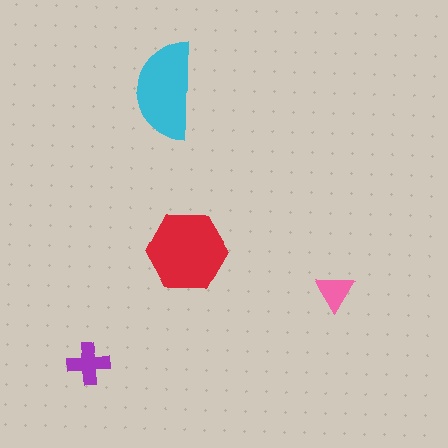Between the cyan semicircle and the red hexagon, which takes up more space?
The red hexagon.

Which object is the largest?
The red hexagon.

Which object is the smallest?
The pink triangle.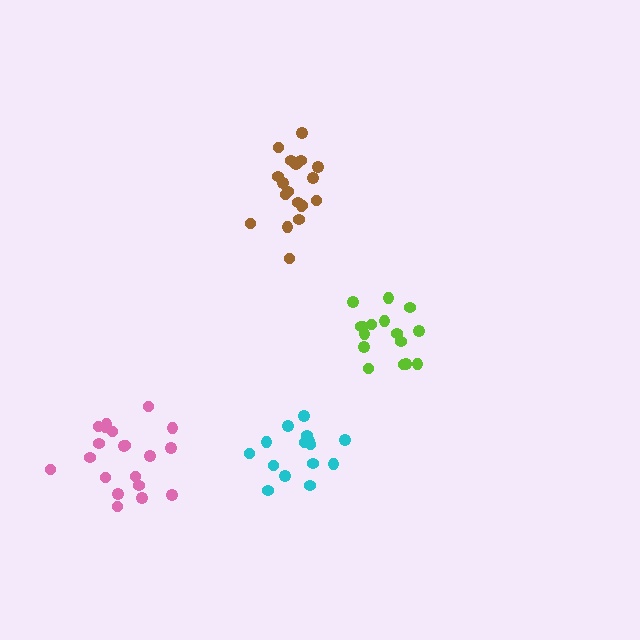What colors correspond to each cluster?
The clusters are colored: brown, cyan, lime, pink.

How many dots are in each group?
Group 1: 19 dots, Group 2: 15 dots, Group 3: 16 dots, Group 4: 20 dots (70 total).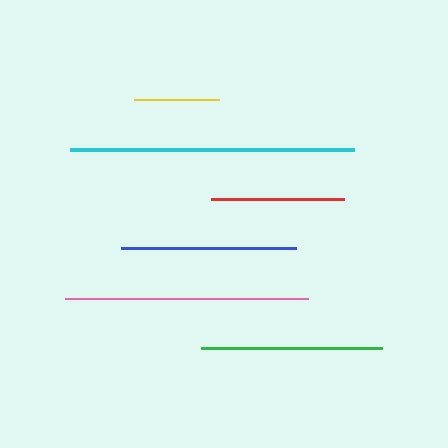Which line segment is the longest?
The cyan line is the longest at approximately 283 pixels.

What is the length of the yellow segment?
The yellow segment is approximately 85 pixels long.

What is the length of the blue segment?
The blue segment is approximately 175 pixels long.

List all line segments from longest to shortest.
From longest to shortest: cyan, pink, green, blue, red, yellow.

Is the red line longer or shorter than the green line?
The green line is longer than the red line.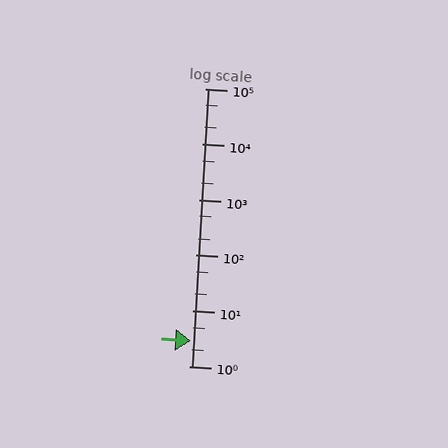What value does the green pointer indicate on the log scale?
The pointer indicates approximately 2.9.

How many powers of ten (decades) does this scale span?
The scale spans 5 decades, from 1 to 100000.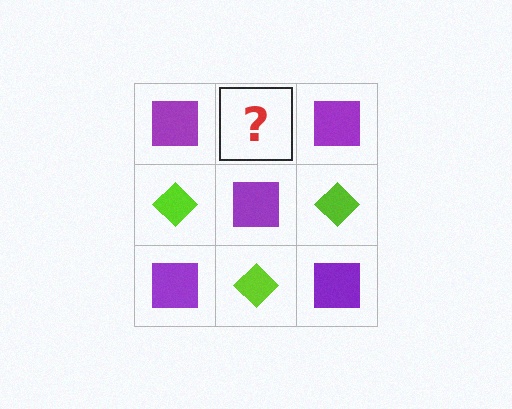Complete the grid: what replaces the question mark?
The question mark should be replaced with a lime diamond.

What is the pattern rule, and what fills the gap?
The rule is that it alternates purple square and lime diamond in a checkerboard pattern. The gap should be filled with a lime diamond.